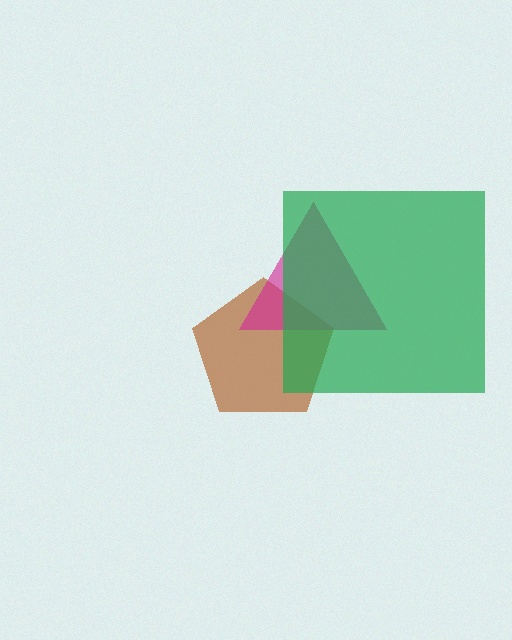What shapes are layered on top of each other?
The layered shapes are: a brown pentagon, a magenta triangle, a green square.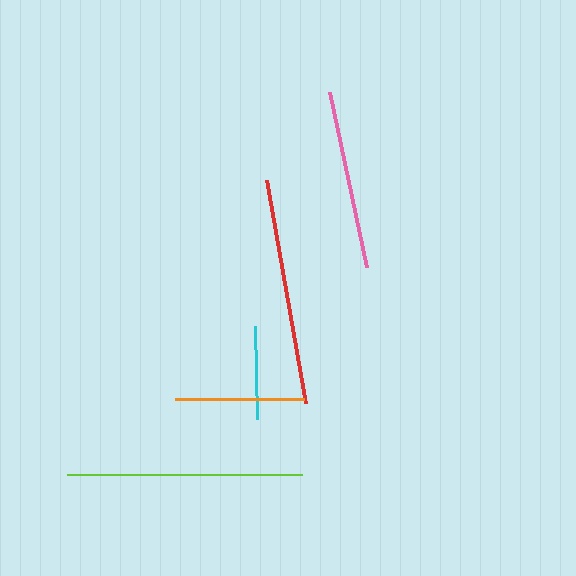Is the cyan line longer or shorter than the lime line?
The lime line is longer than the cyan line.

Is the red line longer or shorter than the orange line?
The red line is longer than the orange line.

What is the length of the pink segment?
The pink segment is approximately 179 pixels long.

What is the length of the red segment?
The red segment is approximately 226 pixels long.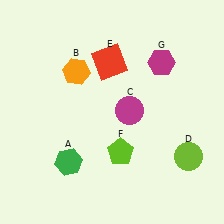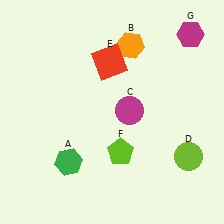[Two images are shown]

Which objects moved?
The objects that moved are: the orange hexagon (B), the magenta hexagon (G).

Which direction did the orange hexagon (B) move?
The orange hexagon (B) moved right.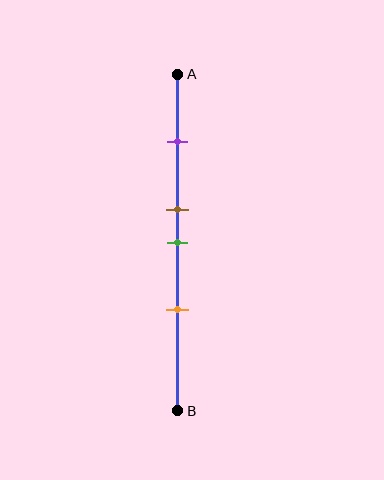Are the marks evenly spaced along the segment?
No, the marks are not evenly spaced.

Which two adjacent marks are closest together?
The brown and green marks are the closest adjacent pair.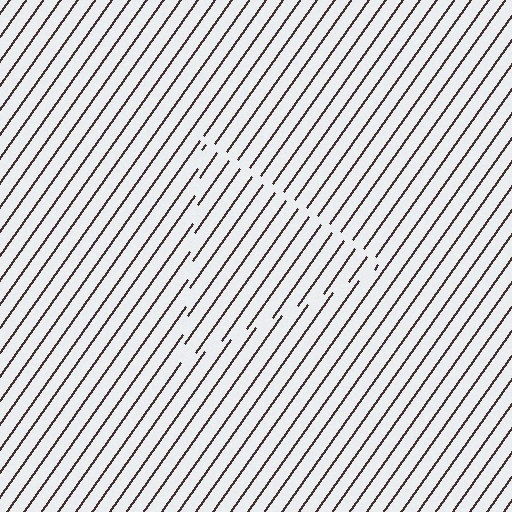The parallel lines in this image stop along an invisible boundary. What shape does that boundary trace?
An illusory triangle. The interior of the shape contains the same grating, shifted by half a period — the contour is defined by the phase discontinuity where line-ends from the inner and outer gratings abut.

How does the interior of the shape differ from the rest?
The interior of the shape contains the same grating, shifted by half a period — the contour is defined by the phase discontinuity where line-ends from the inner and outer gratings abut.